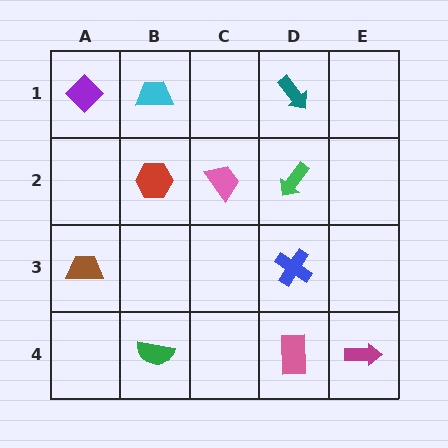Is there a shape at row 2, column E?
No, that cell is empty.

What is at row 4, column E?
A magenta arrow.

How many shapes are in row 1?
3 shapes.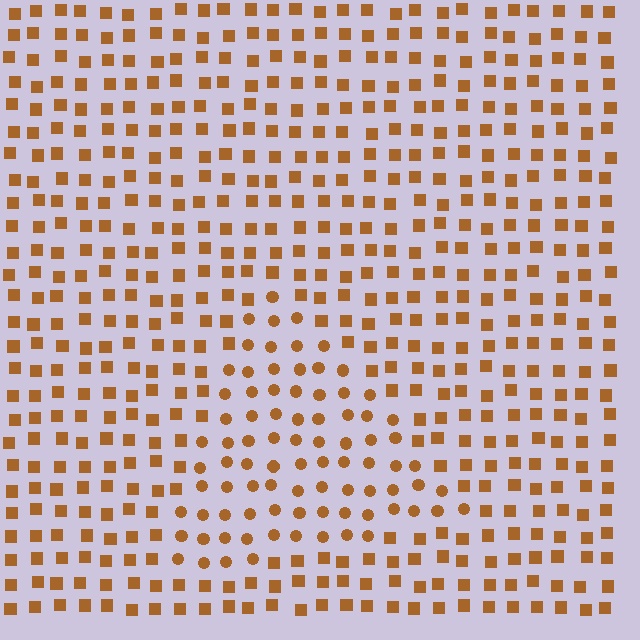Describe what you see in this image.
The image is filled with small brown elements arranged in a uniform grid. A triangle-shaped region contains circles, while the surrounding area contains squares. The boundary is defined purely by the change in element shape.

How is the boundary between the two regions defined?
The boundary is defined by a change in element shape: circles inside vs. squares outside. All elements share the same color and spacing.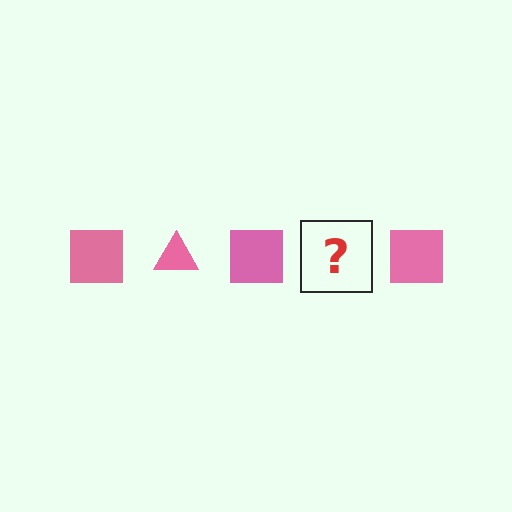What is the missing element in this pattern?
The missing element is a pink triangle.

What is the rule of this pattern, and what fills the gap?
The rule is that the pattern cycles through square, triangle shapes in pink. The gap should be filled with a pink triangle.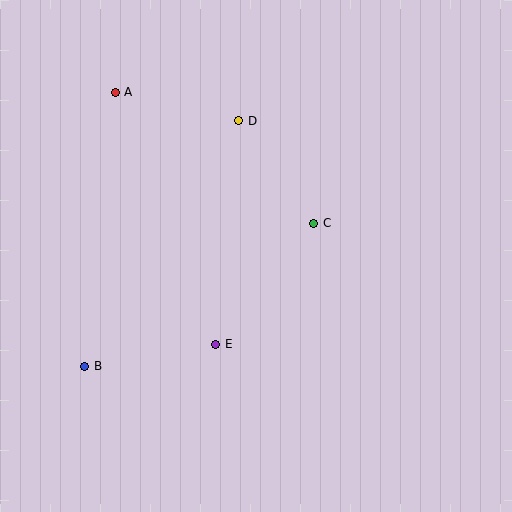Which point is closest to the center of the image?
Point C at (314, 223) is closest to the center.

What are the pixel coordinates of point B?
Point B is at (85, 366).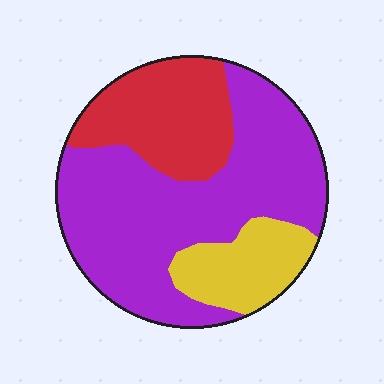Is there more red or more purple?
Purple.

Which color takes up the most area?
Purple, at roughly 60%.